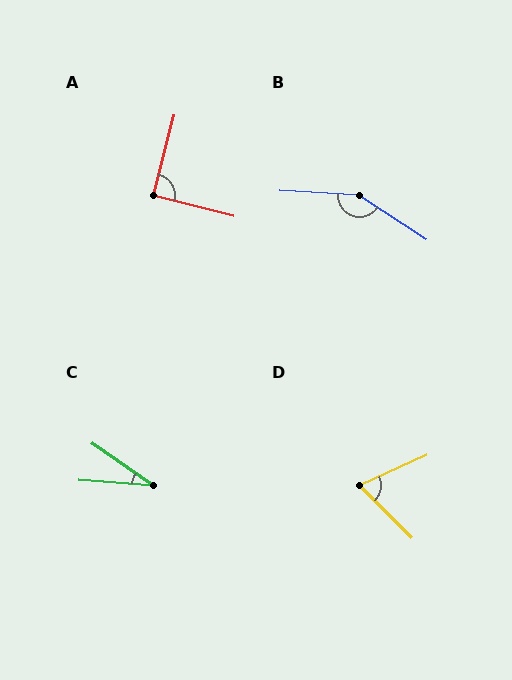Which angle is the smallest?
C, at approximately 31 degrees.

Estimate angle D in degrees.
Approximately 69 degrees.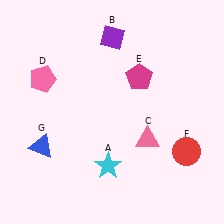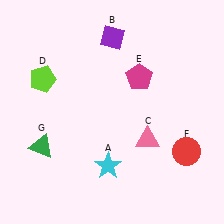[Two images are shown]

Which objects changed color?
D changed from pink to lime. G changed from blue to green.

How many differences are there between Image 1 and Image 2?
There are 2 differences between the two images.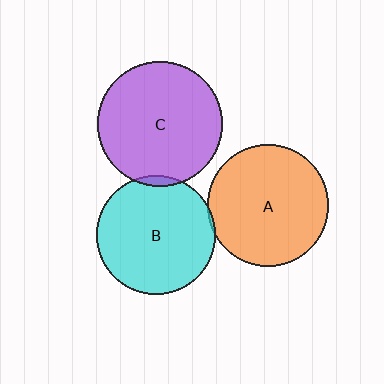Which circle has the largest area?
Circle C (purple).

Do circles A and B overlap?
Yes.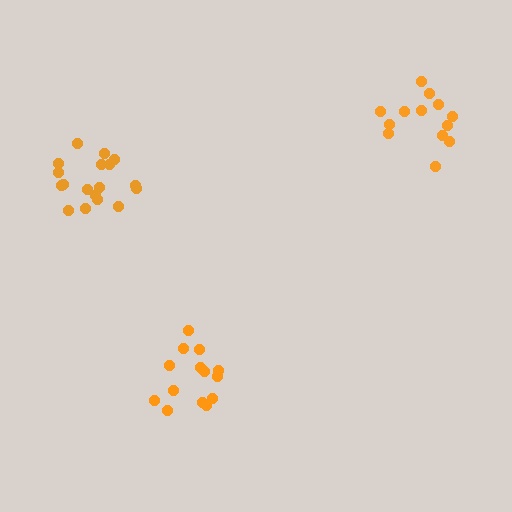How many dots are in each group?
Group 1: 18 dots, Group 2: 14 dots, Group 3: 13 dots (45 total).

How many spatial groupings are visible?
There are 3 spatial groupings.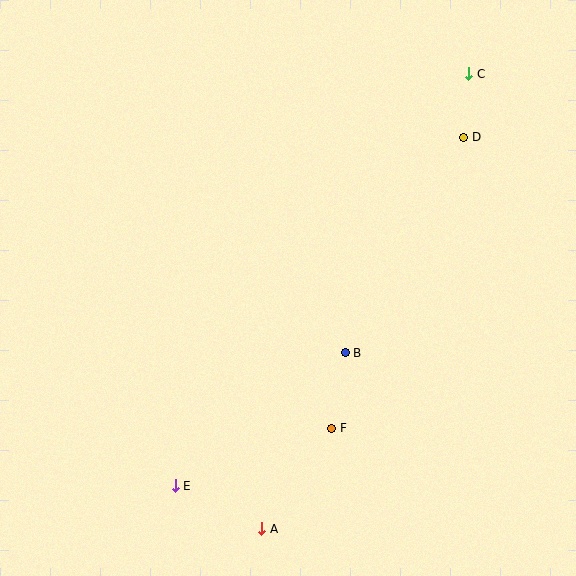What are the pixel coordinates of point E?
Point E is at (175, 486).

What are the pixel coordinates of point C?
Point C is at (469, 74).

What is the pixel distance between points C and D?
The distance between C and D is 63 pixels.